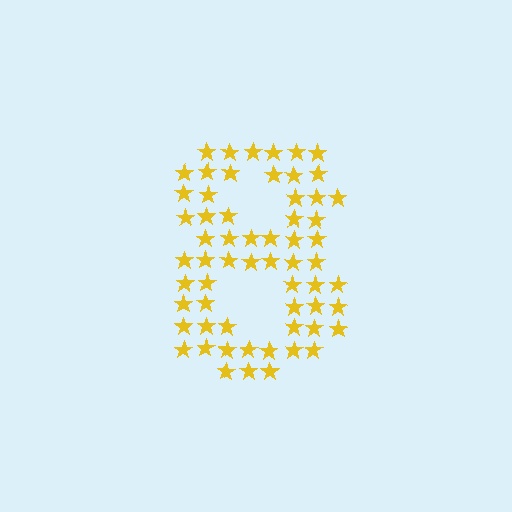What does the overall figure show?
The overall figure shows the digit 8.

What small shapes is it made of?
It is made of small stars.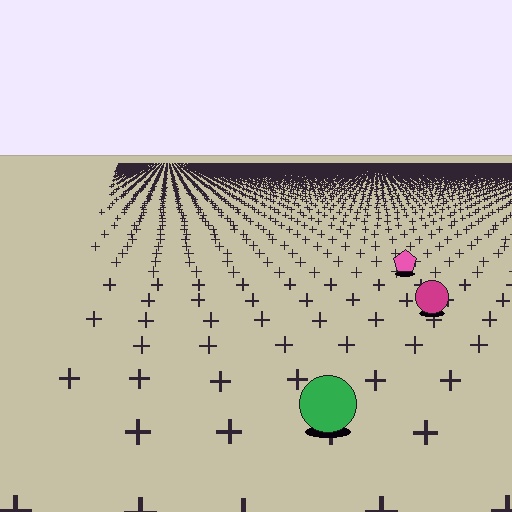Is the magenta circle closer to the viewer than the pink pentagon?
Yes. The magenta circle is closer — you can tell from the texture gradient: the ground texture is coarser near it.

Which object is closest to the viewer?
The green circle is closest. The texture marks near it are larger and more spread out.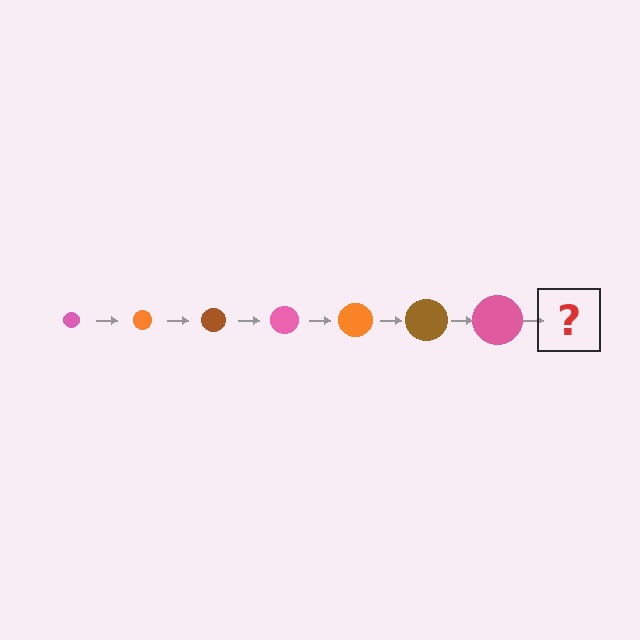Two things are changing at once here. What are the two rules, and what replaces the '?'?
The two rules are that the circle grows larger each step and the color cycles through pink, orange, and brown. The '?' should be an orange circle, larger than the previous one.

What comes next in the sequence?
The next element should be an orange circle, larger than the previous one.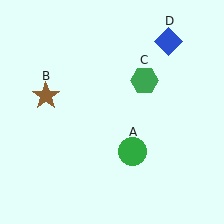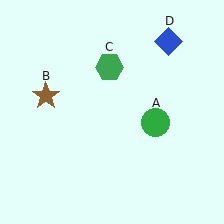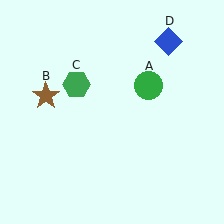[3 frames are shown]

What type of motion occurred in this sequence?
The green circle (object A), green hexagon (object C) rotated counterclockwise around the center of the scene.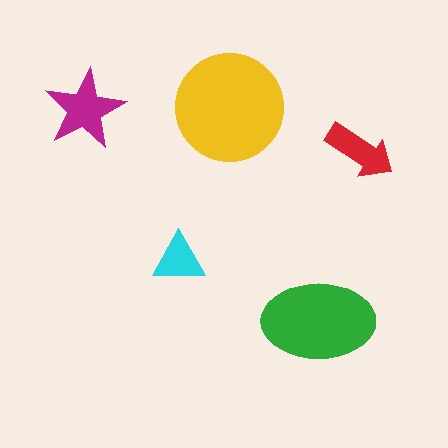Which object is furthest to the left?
The magenta star is leftmost.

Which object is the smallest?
The cyan triangle.